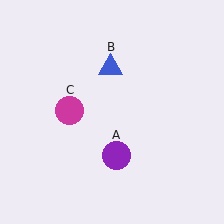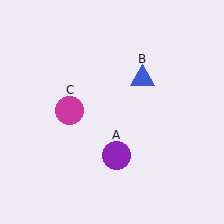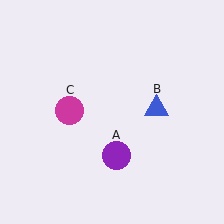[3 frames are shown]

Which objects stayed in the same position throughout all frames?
Purple circle (object A) and magenta circle (object C) remained stationary.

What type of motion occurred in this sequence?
The blue triangle (object B) rotated clockwise around the center of the scene.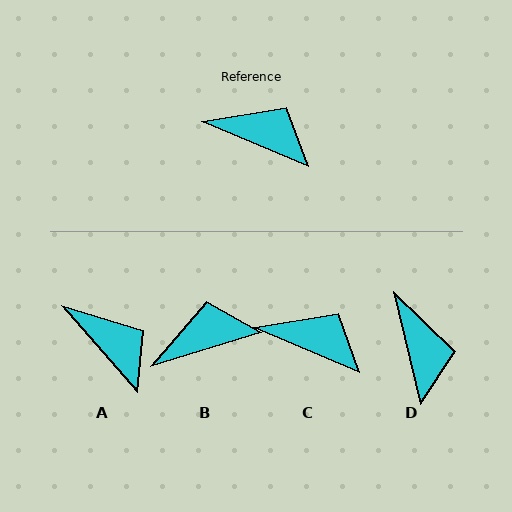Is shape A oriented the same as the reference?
No, it is off by about 26 degrees.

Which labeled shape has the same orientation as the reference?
C.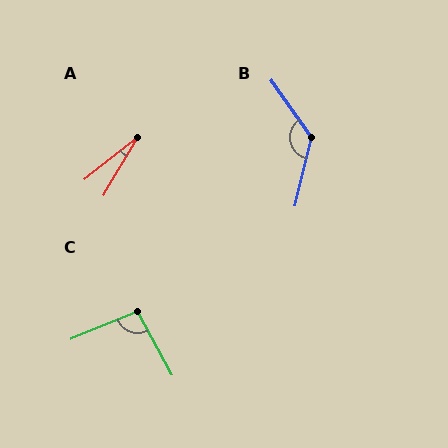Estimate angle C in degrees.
Approximately 96 degrees.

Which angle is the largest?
B, at approximately 131 degrees.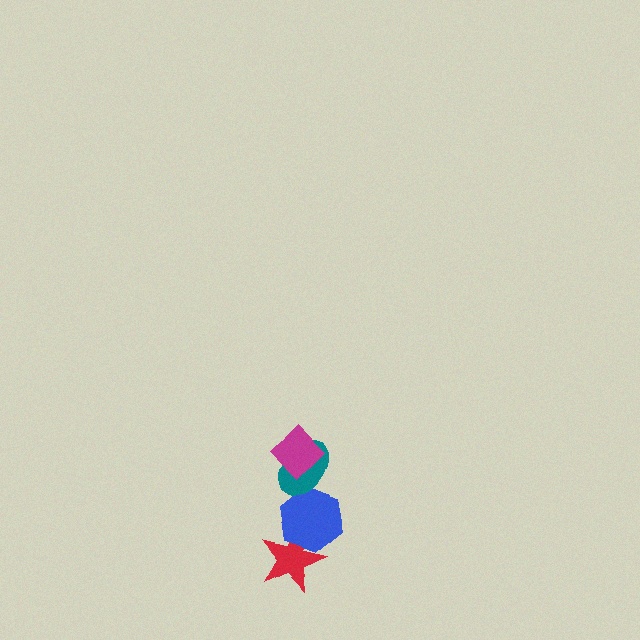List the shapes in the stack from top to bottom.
From top to bottom: the magenta diamond, the teal ellipse, the blue hexagon, the red star.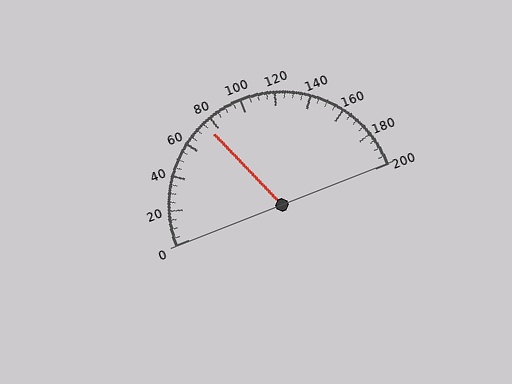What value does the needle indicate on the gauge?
The needle indicates approximately 75.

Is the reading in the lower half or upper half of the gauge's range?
The reading is in the lower half of the range (0 to 200).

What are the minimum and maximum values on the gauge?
The gauge ranges from 0 to 200.